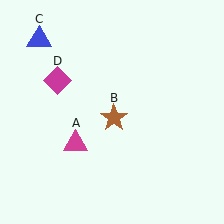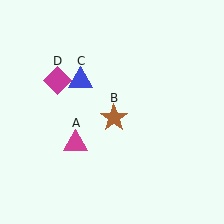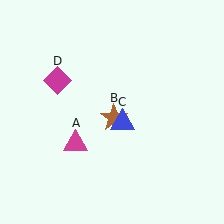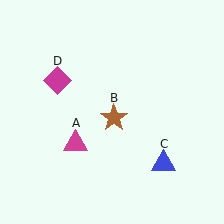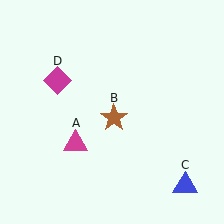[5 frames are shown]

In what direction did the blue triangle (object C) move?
The blue triangle (object C) moved down and to the right.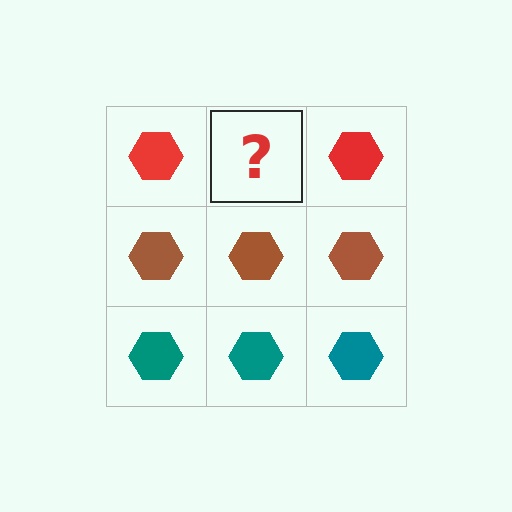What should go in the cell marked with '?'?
The missing cell should contain a red hexagon.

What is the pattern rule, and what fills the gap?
The rule is that each row has a consistent color. The gap should be filled with a red hexagon.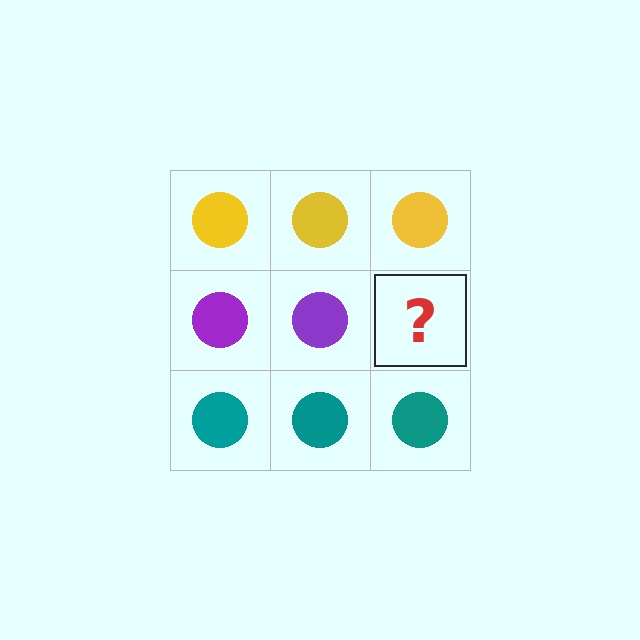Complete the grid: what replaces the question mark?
The question mark should be replaced with a purple circle.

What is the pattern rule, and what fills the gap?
The rule is that each row has a consistent color. The gap should be filled with a purple circle.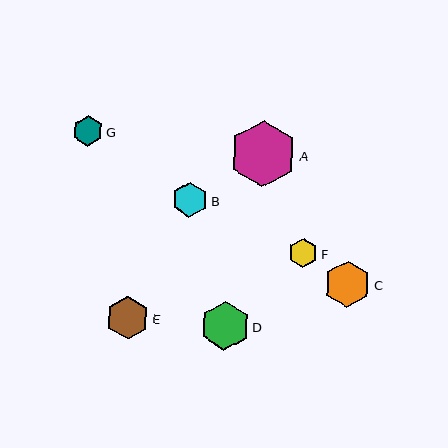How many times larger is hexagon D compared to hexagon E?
Hexagon D is approximately 1.1 times the size of hexagon E.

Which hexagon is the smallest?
Hexagon F is the smallest with a size of approximately 29 pixels.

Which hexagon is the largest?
Hexagon A is the largest with a size of approximately 66 pixels.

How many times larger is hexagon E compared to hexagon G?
Hexagon E is approximately 1.4 times the size of hexagon G.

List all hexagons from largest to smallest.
From largest to smallest: A, D, C, E, B, G, F.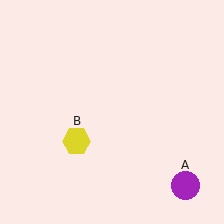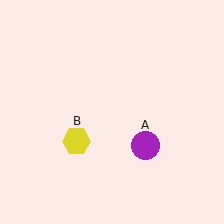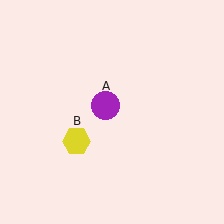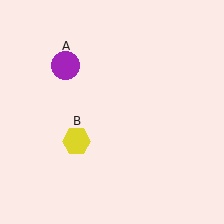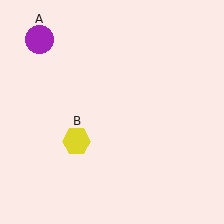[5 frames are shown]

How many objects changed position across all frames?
1 object changed position: purple circle (object A).